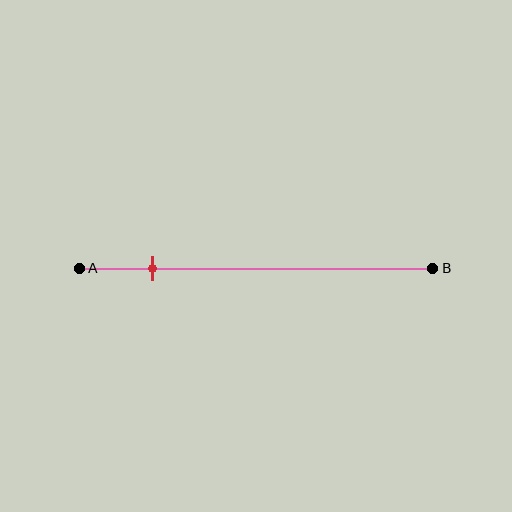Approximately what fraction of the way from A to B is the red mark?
The red mark is approximately 20% of the way from A to B.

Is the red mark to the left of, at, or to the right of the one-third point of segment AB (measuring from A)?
The red mark is to the left of the one-third point of segment AB.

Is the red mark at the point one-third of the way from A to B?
No, the mark is at about 20% from A, not at the 33% one-third point.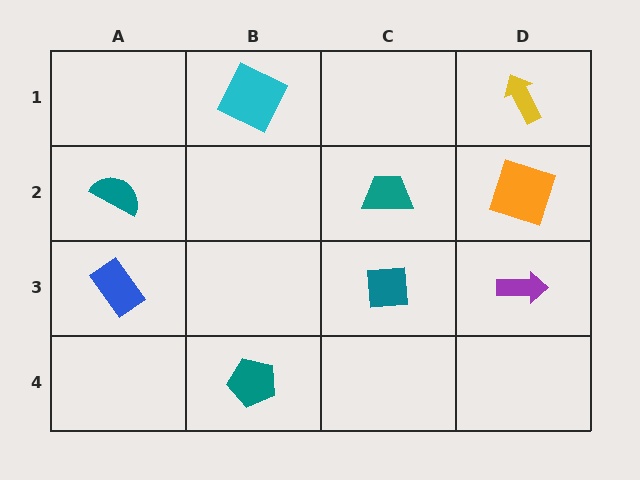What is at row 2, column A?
A teal semicircle.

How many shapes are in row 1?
2 shapes.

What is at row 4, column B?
A teal pentagon.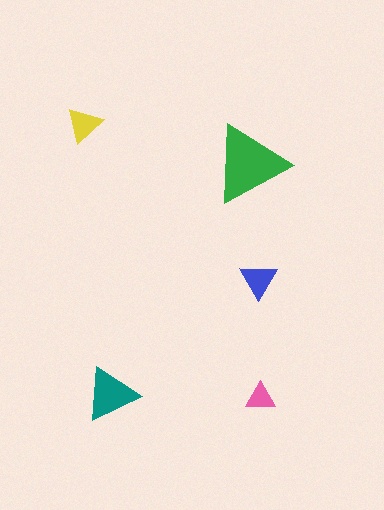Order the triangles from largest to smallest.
the green one, the teal one, the blue one, the yellow one, the pink one.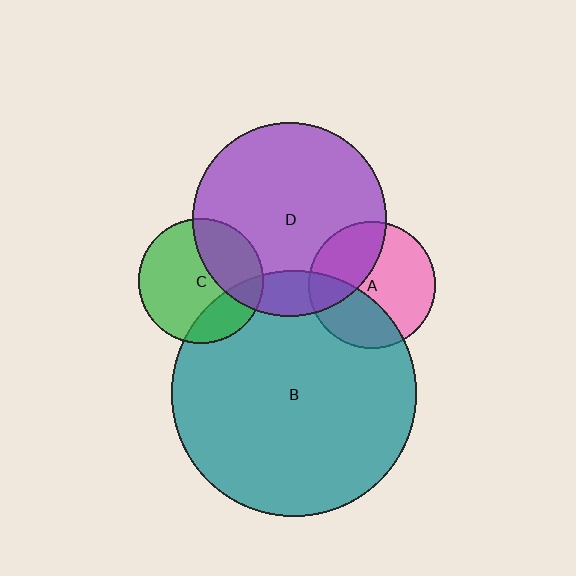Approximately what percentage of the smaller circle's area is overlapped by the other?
Approximately 25%.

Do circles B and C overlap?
Yes.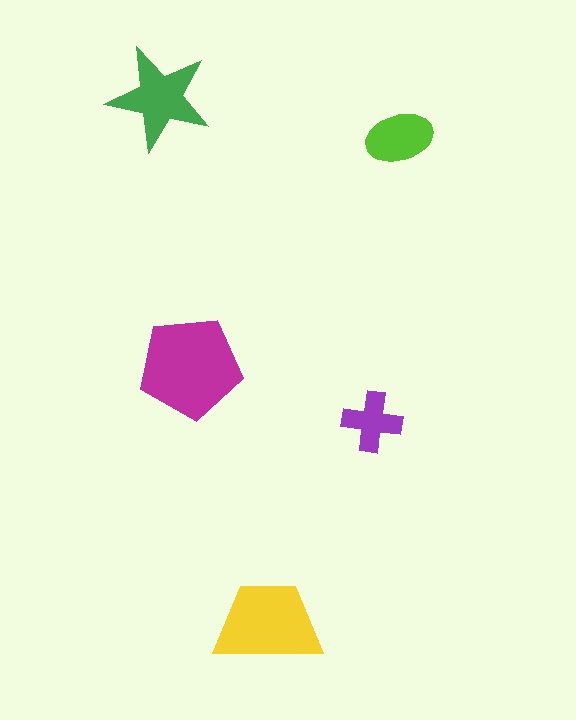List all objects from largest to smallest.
The magenta pentagon, the yellow trapezoid, the green star, the lime ellipse, the purple cross.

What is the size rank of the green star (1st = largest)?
3rd.